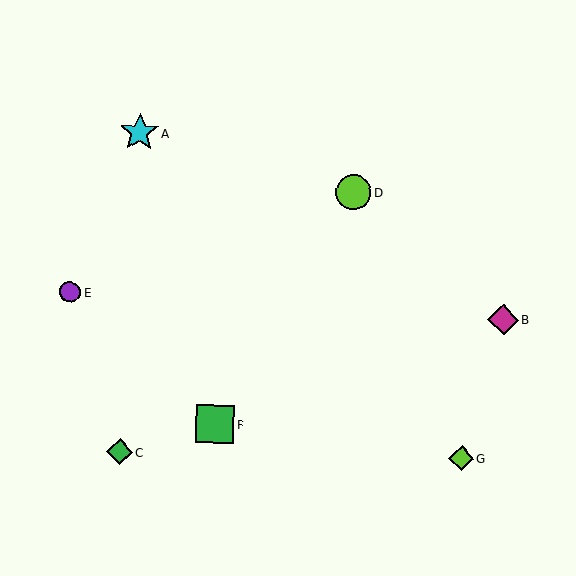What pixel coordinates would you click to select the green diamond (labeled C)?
Click at (119, 452) to select the green diamond C.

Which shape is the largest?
The cyan star (labeled A) is the largest.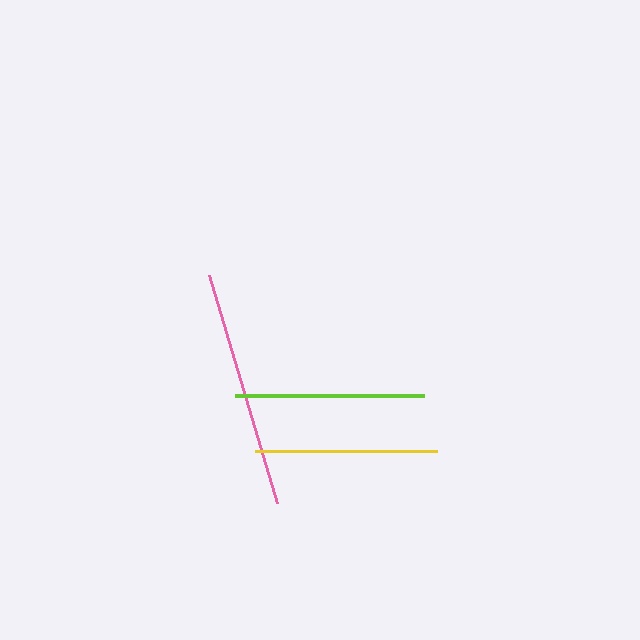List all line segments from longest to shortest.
From longest to shortest: pink, lime, yellow.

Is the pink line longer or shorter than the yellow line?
The pink line is longer than the yellow line.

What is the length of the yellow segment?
The yellow segment is approximately 182 pixels long.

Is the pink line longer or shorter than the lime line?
The pink line is longer than the lime line.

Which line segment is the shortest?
The yellow line is the shortest at approximately 182 pixels.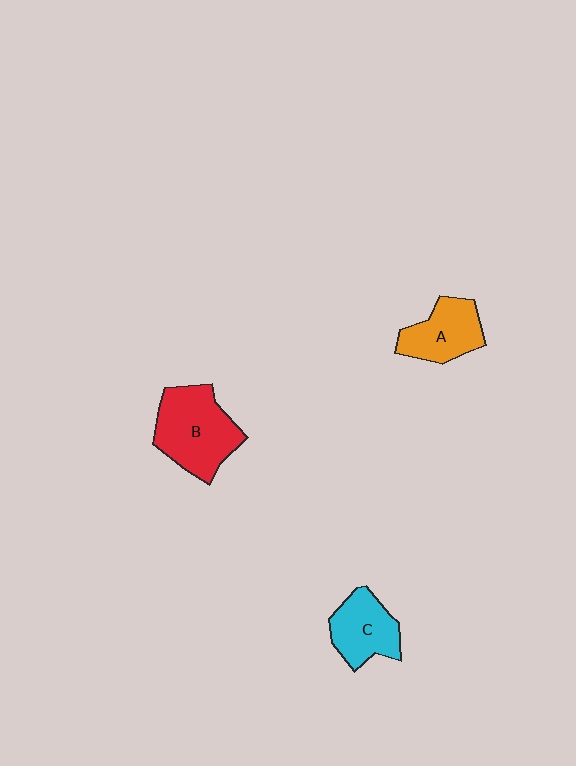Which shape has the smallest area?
Shape A (orange).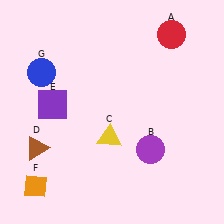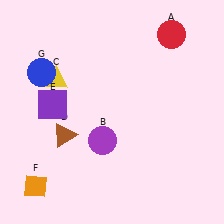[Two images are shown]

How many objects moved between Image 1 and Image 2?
3 objects moved between the two images.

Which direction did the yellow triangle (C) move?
The yellow triangle (C) moved up.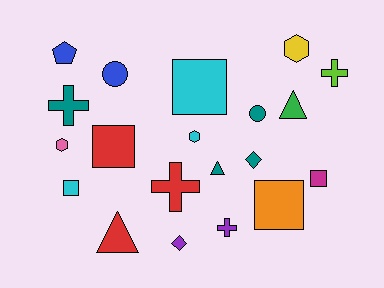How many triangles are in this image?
There are 3 triangles.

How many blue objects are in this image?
There are 2 blue objects.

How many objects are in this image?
There are 20 objects.